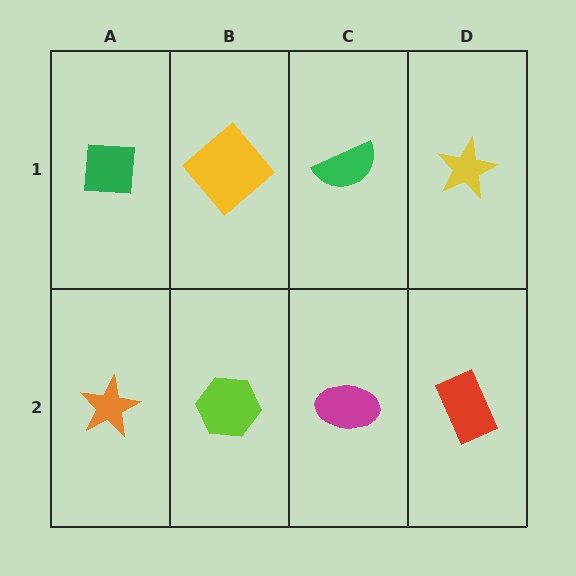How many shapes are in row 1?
4 shapes.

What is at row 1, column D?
A yellow star.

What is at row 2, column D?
A red rectangle.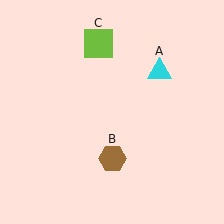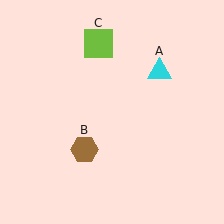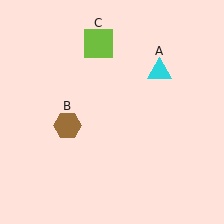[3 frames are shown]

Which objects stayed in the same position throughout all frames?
Cyan triangle (object A) and lime square (object C) remained stationary.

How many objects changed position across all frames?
1 object changed position: brown hexagon (object B).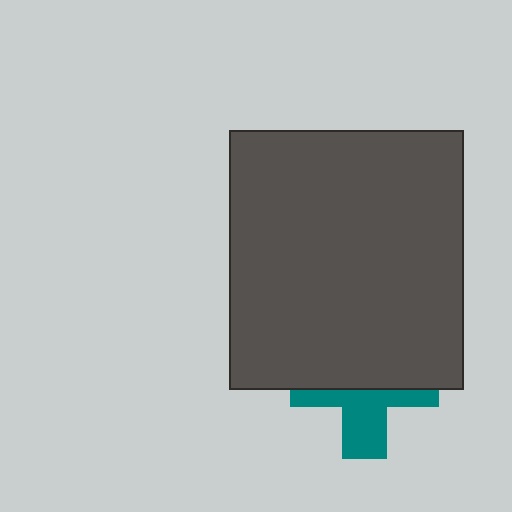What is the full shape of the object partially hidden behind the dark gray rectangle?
The partially hidden object is a teal cross.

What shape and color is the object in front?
The object in front is a dark gray rectangle.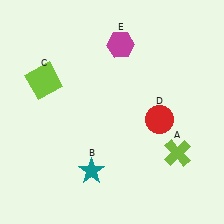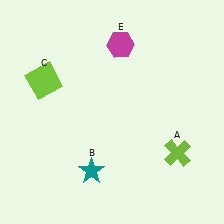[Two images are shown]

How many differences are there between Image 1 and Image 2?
There is 1 difference between the two images.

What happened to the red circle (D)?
The red circle (D) was removed in Image 2. It was in the bottom-right area of Image 1.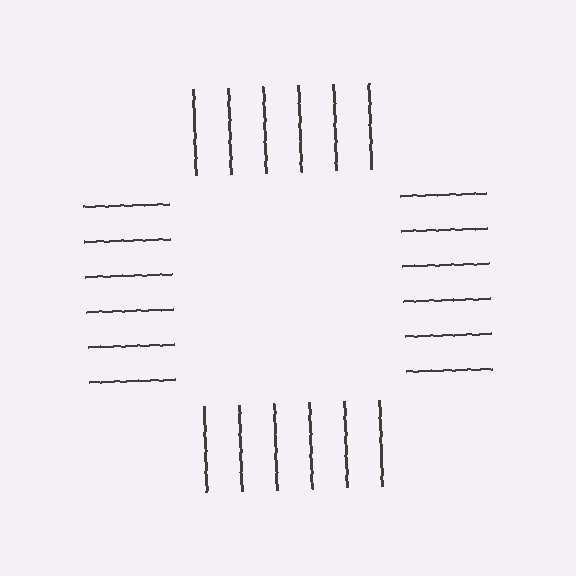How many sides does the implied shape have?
4 sides — the line-ends trace a square.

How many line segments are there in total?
24 — 6 along each of the 4 edges.